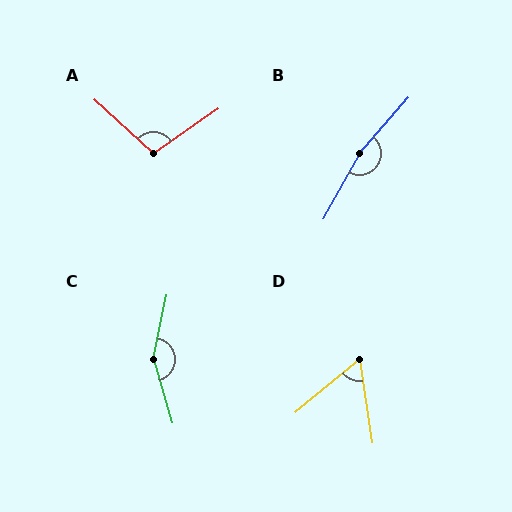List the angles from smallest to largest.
D (59°), A (103°), C (152°), B (168°).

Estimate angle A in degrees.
Approximately 103 degrees.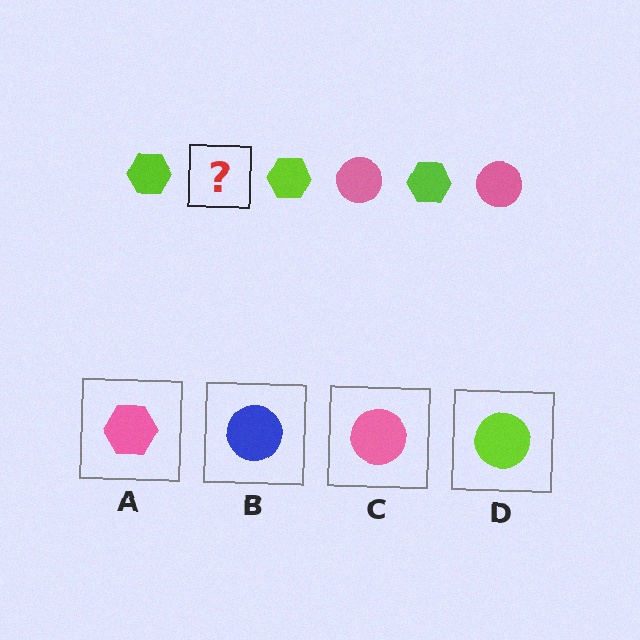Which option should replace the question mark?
Option C.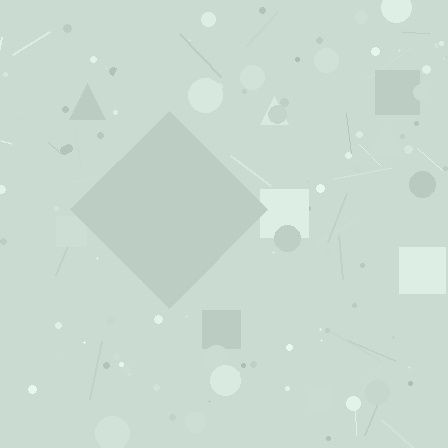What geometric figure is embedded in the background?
A diamond is embedded in the background.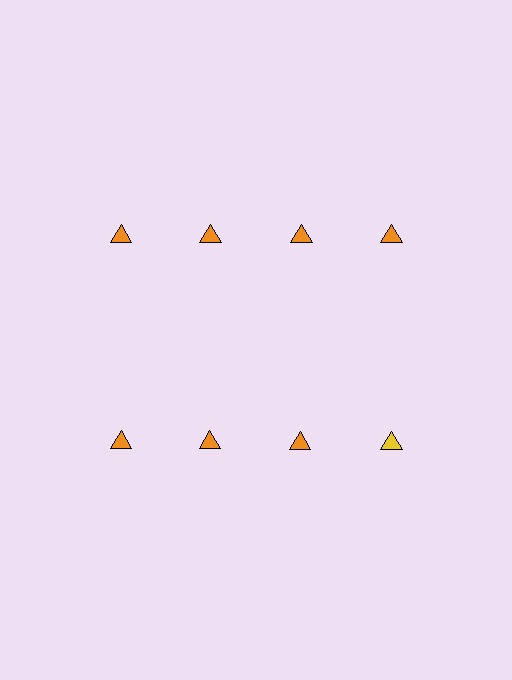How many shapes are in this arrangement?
There are 8 shapes arranged in a grid pattern.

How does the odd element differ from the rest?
It has a different color: yellow instead of orange.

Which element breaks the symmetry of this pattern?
The yellow triangle in the second row, second from right column breaks the symmetry. All other shapes are orange triangles.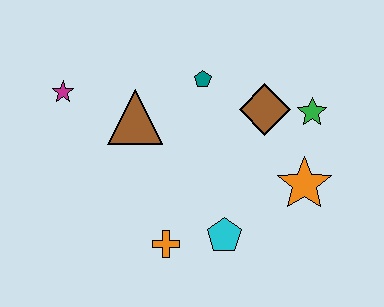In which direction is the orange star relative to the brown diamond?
The orange star is below the brown diamond.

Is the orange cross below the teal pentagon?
Yes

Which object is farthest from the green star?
The magenta star is farthest from the green star.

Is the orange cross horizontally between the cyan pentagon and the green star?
No